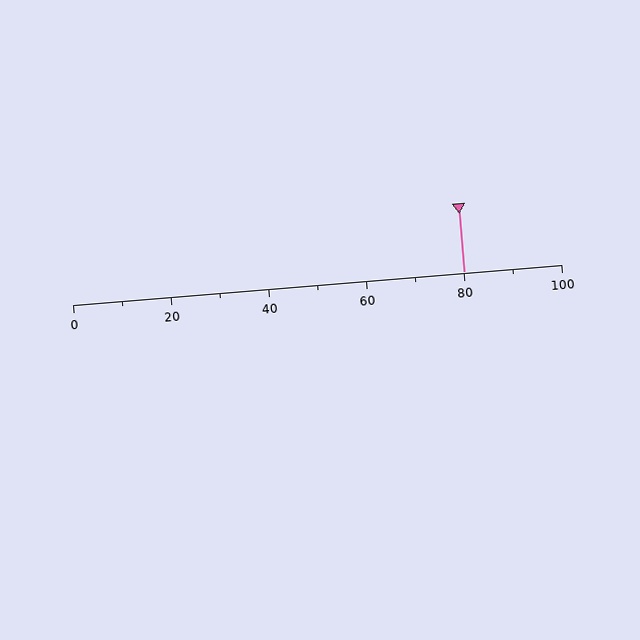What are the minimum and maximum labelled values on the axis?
The axis runs from 0 to 100.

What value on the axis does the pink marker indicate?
The marker indicates approximately 80.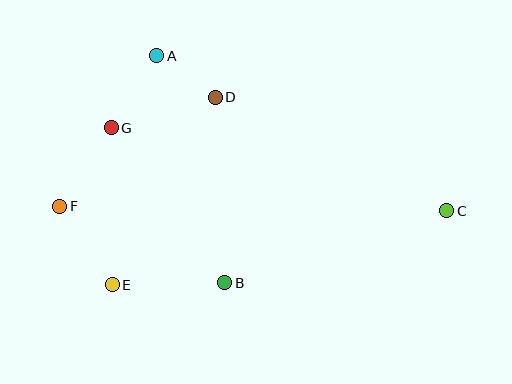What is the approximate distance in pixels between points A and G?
The distance between A and G is approximately 85 pixels.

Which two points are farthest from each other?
Points C and F are farthest from each other.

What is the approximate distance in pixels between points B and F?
The distance between B and F is approximately 182 pixels.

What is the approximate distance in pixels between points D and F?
The distance between D and F is approximately 190 pixels.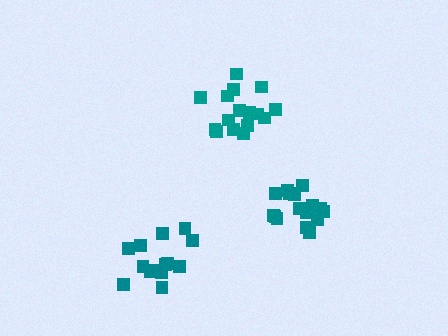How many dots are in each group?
Group 1: 15 dots, Group 2: 16 dots, Group 3: 17 dots (48 total).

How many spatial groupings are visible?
There are 3 spatial groupings.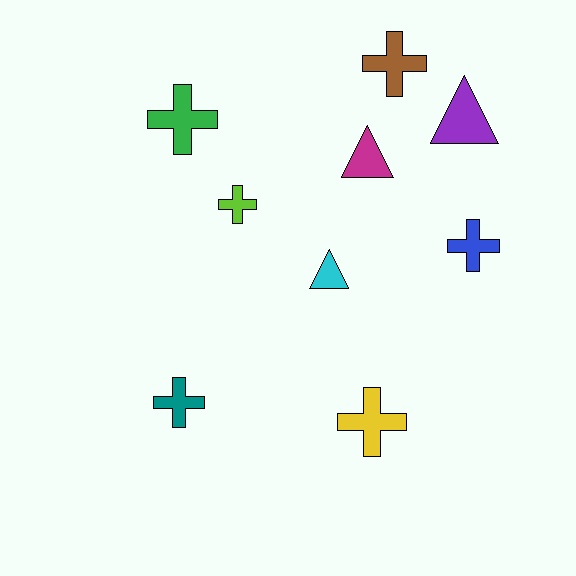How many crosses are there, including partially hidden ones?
There are 6 crosses.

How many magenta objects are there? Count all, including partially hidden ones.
There is 1 magenta object.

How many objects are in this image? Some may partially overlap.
There are 9 objects.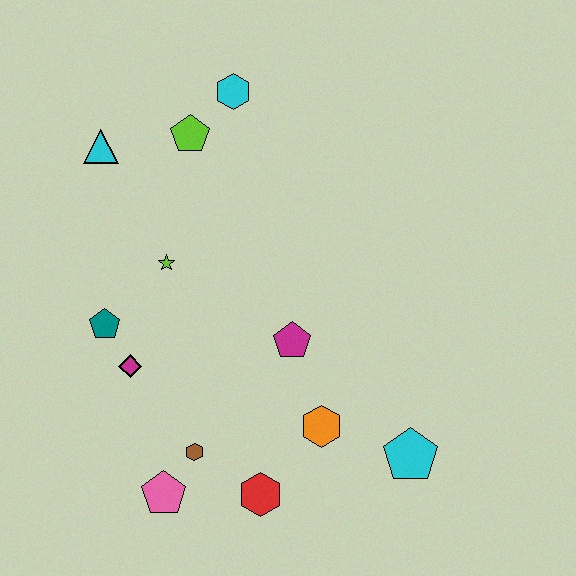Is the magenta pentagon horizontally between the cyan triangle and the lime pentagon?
No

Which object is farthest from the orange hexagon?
The cyan triangle is farthest from the orange hexagon.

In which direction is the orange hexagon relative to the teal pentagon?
The orange hexagon is to the right of the teal pentagon.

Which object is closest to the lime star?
The teal pentagon is closest to the lime star.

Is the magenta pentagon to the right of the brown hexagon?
Yes